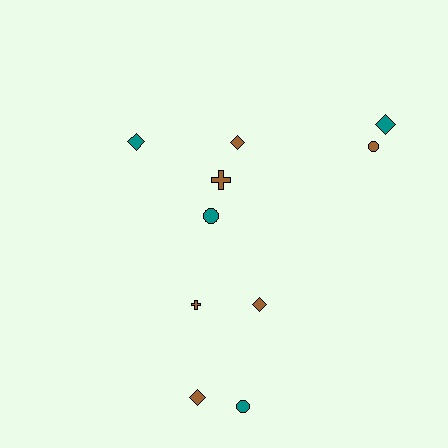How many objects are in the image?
There are 10 objects.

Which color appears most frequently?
Brown, with 6 objects.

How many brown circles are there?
There is 1 brown circle.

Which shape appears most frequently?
Diamond, with 5 objects.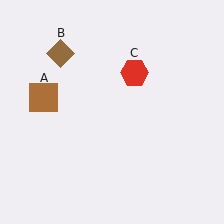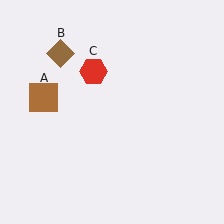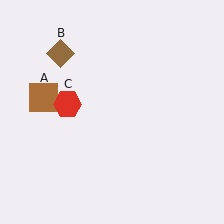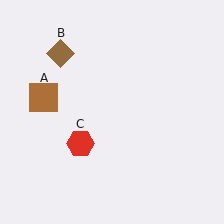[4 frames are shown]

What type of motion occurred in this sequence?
The red hexagon (object C) rotated counterclockwise around the center of the scene.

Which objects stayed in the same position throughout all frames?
Brown square (object A) and brown diamond (object B) remained stationary.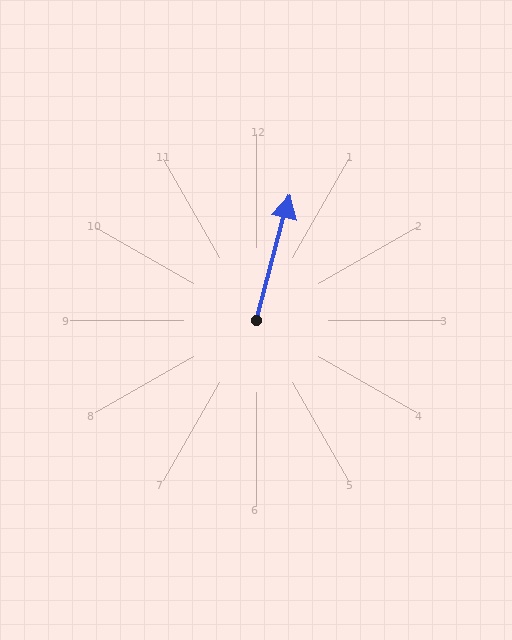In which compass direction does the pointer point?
North.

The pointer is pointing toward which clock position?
Roughly 1 o'clock.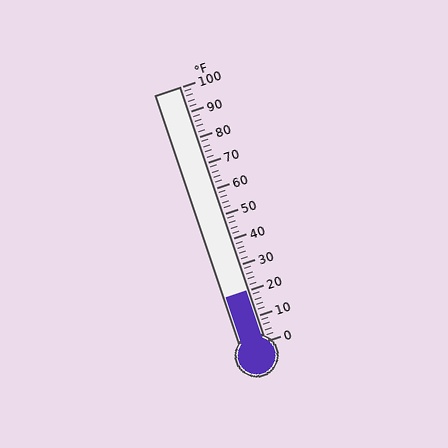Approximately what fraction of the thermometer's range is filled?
The thermometer is filled to approximately 20% of its range.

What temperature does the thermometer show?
The thermometer shows approximately 20°F.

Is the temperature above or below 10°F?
The temperature is above 10°F.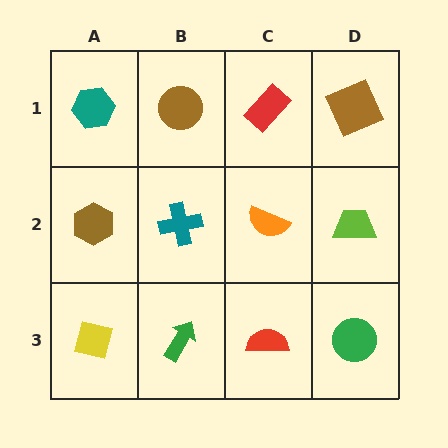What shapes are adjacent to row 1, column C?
An orange semicircle (row 2, column C), a brown circle (row 1, column B), a brown square (row 1, column D).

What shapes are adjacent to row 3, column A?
A brown hexagon (row 2, column A), a green arrow (row 3, column B).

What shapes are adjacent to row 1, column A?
A brown hexagon (row 2, column A), a brown circle (row 1, column B).